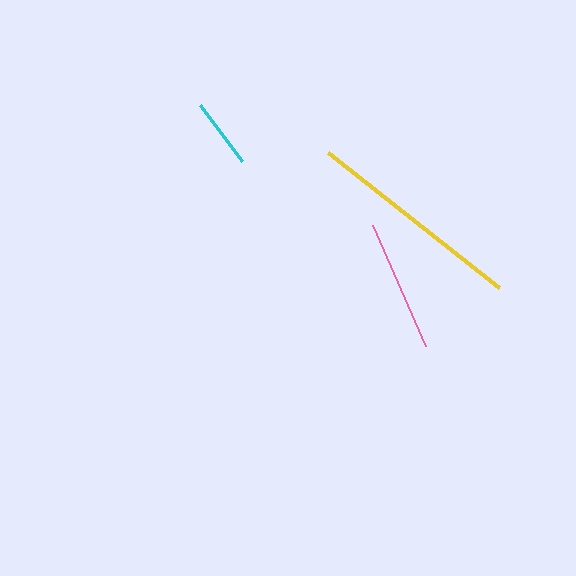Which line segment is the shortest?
The cyan line is the shortest at approximately 70 pixels.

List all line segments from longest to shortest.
From longest to shortest: yellow, pink, cyan.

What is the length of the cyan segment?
The cyan segment is approximately 70 pixels long.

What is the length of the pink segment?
The pink segment is approximately 132 pixels long.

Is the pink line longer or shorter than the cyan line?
The pink line is longer than the cyan line.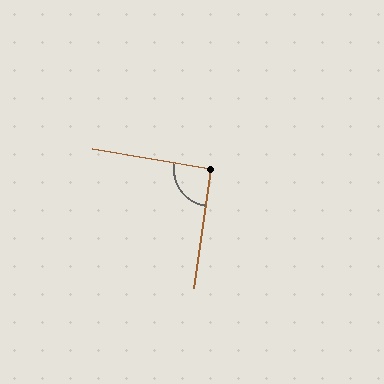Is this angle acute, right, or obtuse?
It is approximately a right angle.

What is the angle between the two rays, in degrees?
Approximately 91 degrees.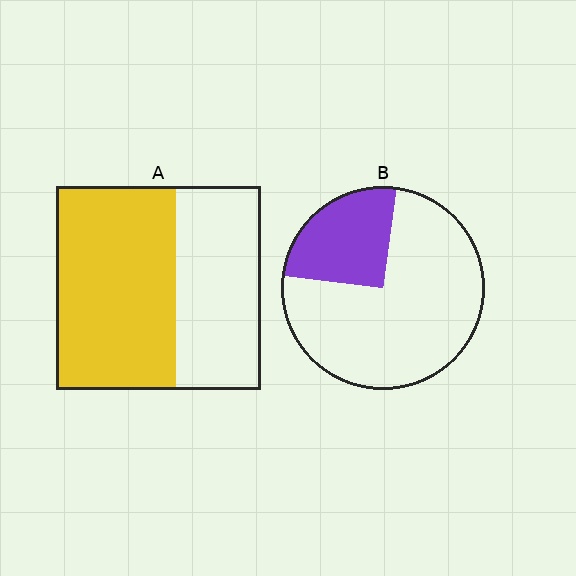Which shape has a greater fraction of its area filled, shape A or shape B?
Shape A.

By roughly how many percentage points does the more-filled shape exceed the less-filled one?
By roughly 35 percentage points (A over B).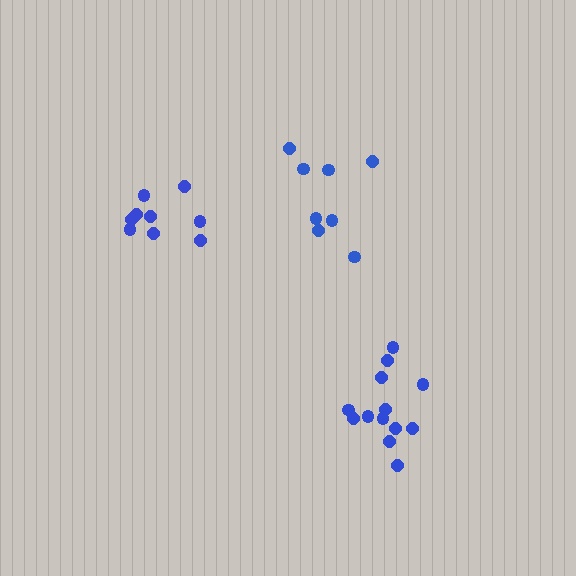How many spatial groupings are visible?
There are 3 spatial groupings.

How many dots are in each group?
Group 1: 8 dots, Group 2: 9 dots, Group 3: 13 dots (30 total).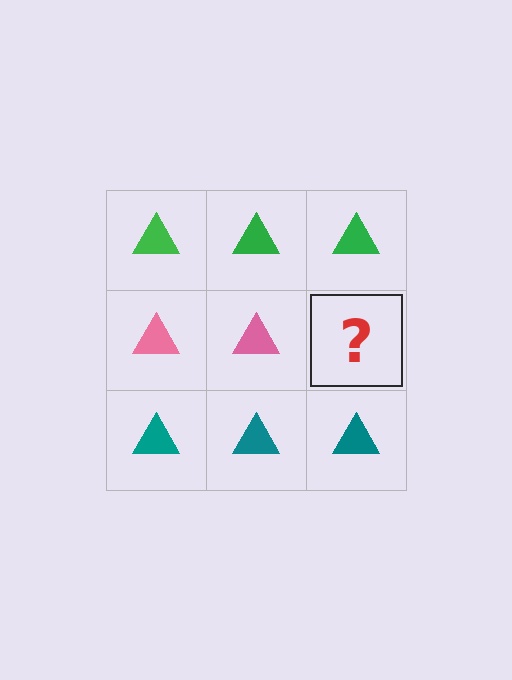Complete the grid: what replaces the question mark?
The question mark should be replaced with a pink triangle.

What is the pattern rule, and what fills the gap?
The rule is that each row has a consistent color. The gap should be filled with a pink triangle.